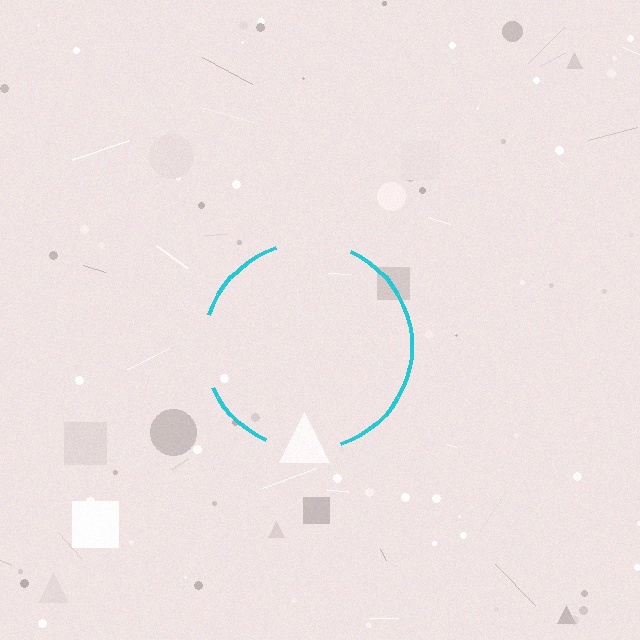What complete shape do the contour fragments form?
The contour fragments form a circle.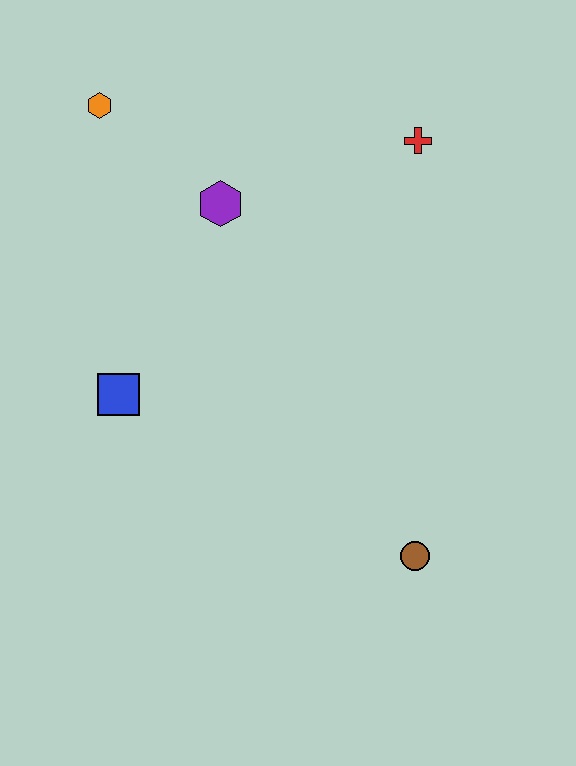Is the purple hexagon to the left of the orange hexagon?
No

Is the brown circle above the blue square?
No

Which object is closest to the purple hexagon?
The orange hexagon is closest to the purple hexagon.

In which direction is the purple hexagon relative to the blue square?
The purple hexagon is above the blue square.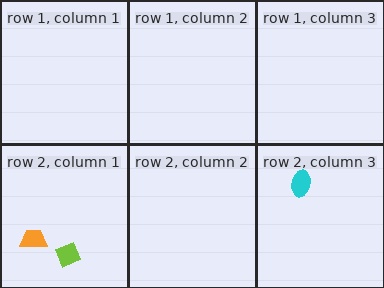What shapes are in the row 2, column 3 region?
The cyan ellipse.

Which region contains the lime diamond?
The row 2, column 1 region.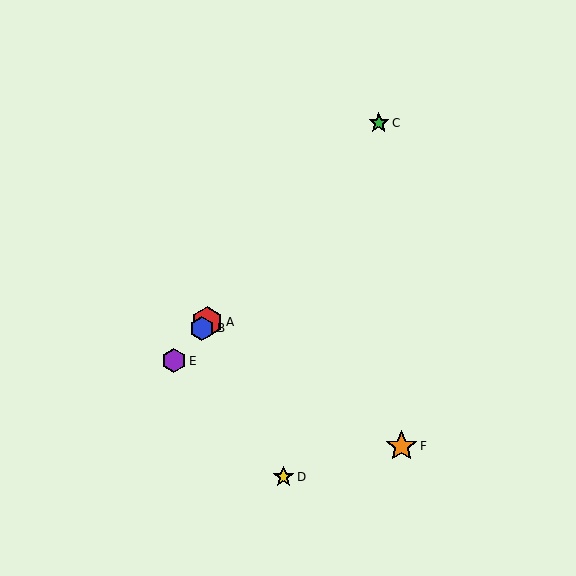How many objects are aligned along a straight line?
4 objects (A, B, C, E) are aligned along a straight line.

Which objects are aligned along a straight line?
Objects A, B, C, E are aligned along a straight line.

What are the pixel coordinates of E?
Object E is at (174, 361).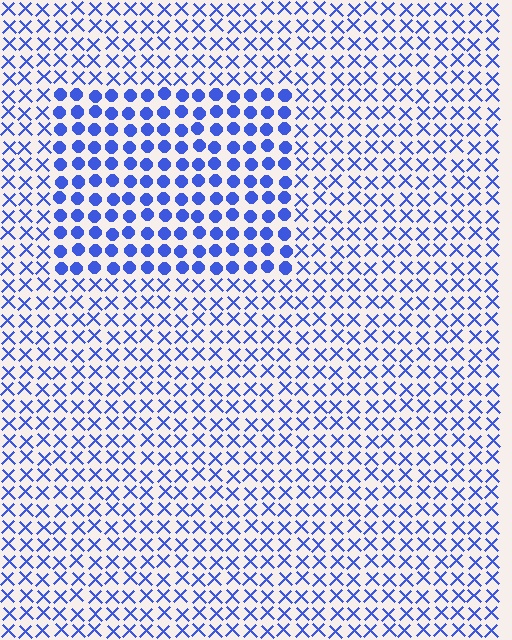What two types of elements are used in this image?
The image uses circles inside the rectangle region and X marks outside it.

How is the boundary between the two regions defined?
The boundary is defined by a change in element shape: circles inside vs. X marks outside. All elements share the same color and spacing.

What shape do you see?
I see a rectangle.